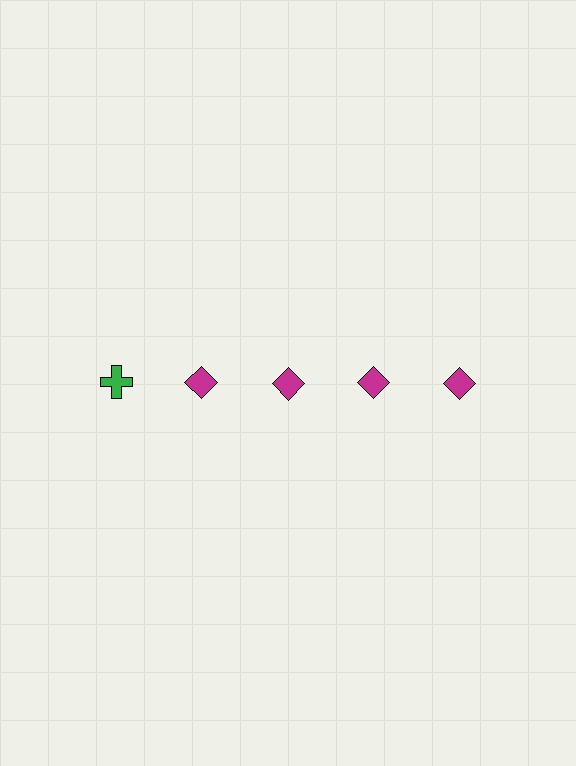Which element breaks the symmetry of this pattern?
The green cross in the top row, leftmost column breaks the symmetry. All other shapes are magenta diamonds.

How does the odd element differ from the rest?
It differs in both color (green instead of magenta) and shape (cross instead of diamond).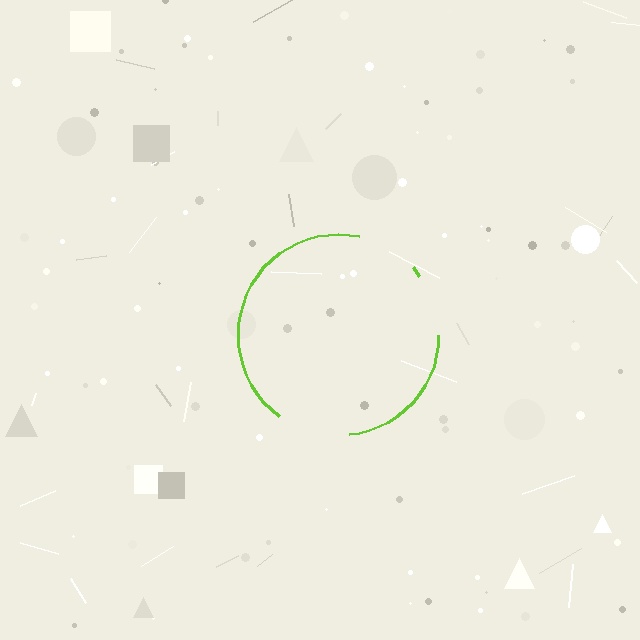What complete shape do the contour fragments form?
The contour fragments form a circle.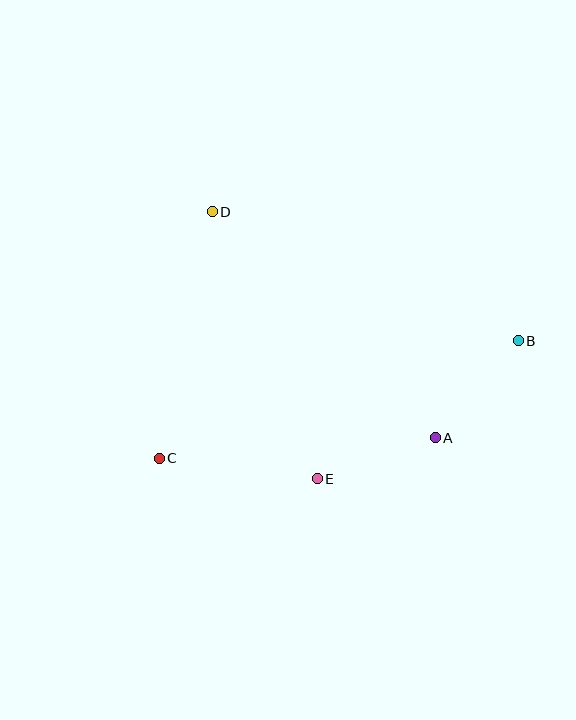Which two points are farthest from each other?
Points B and C are farthest from each other.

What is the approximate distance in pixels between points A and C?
The distance between A and C is approximately 277 pixels.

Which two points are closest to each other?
Points A and E are closest to each other.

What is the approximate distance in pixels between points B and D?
The distance between B and D is approximately 332 pixels.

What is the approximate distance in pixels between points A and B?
The distance between A and B is approximately 128 pixels.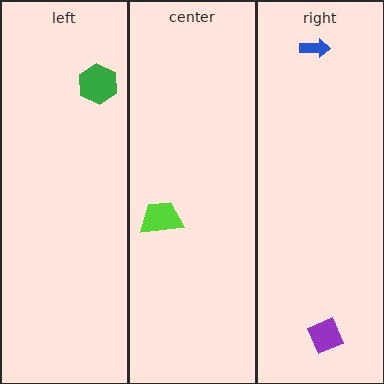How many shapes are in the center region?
1.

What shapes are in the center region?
The lime trapezoid.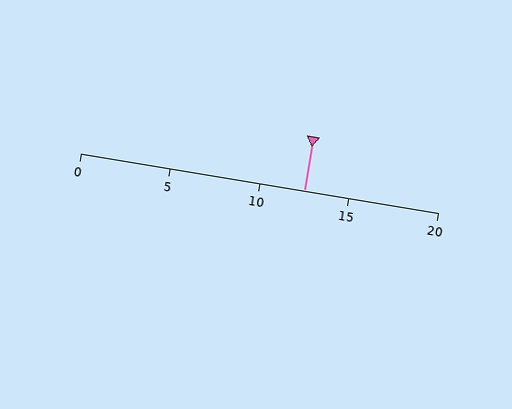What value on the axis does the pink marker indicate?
The marker indicates approximately 12.5.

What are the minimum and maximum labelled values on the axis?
The axis runs from 0 to 20.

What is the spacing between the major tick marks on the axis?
The major ticks are spaced 5 apart.